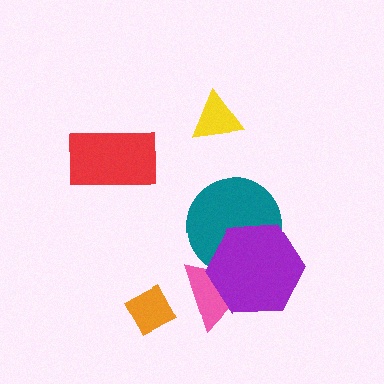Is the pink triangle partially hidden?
Yes, it is partially covered by another shape.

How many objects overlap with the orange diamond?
0 objects overlap with the orange diamond.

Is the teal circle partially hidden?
Yes, it is partially covered by another shape.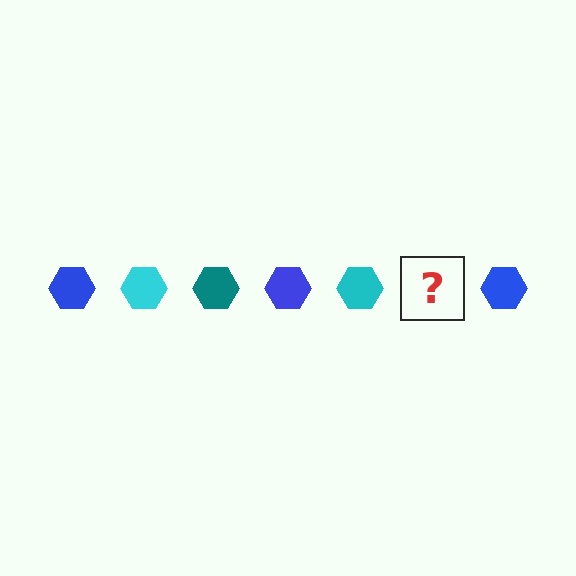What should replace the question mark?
The question mark should be replaced with a teal hexagon.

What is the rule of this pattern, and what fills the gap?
The rule is that the pattern cycles through blue, cyan, teal hexagons. The gap should be filled with a teal hexagon.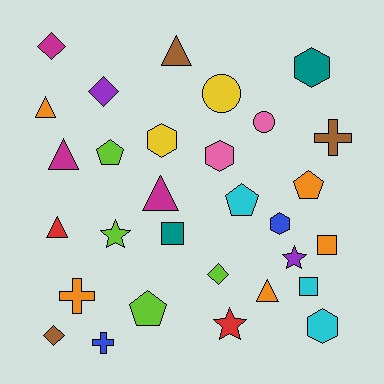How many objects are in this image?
There are 30 objects.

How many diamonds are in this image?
There are 4 diamonds.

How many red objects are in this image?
There are 2 red objects.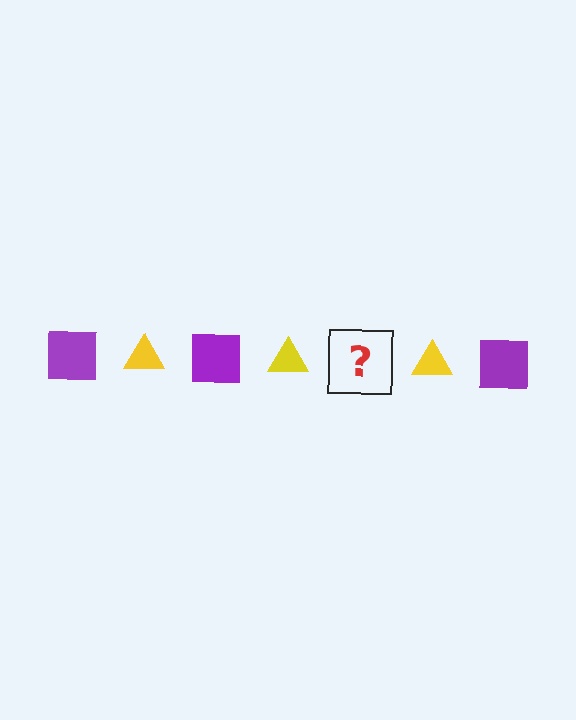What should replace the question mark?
The question mark should be replaced with a purple square.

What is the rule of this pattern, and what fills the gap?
The rule is that the pattern alternates between purple square and yellow triangle. The gap should be filled with a purple square.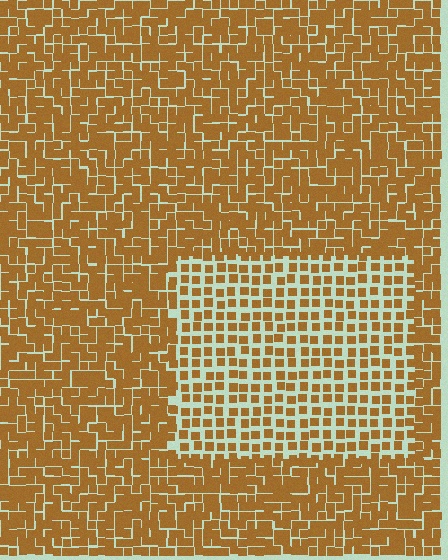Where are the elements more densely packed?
The elements are more densely packed outside the rectangle boundary.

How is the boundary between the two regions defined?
The boundary is defined by a change in element density (approximately 1.8x ratio). All elements are the same color, size, and shape.